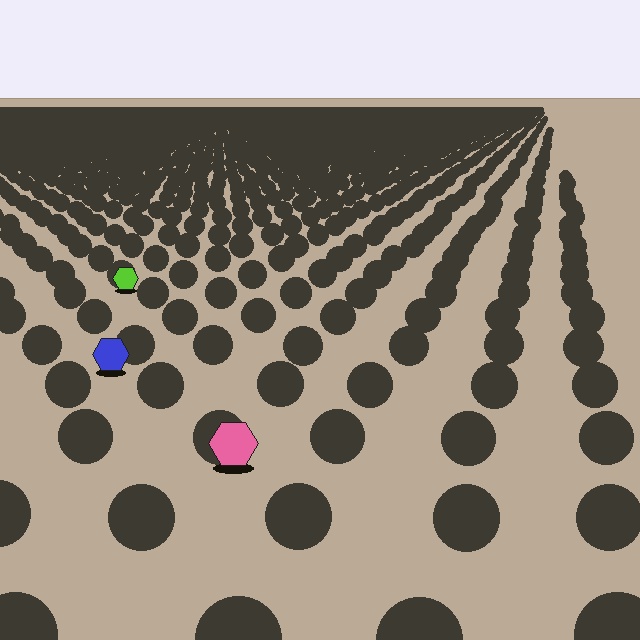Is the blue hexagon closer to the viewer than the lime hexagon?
Yes. The blue hexagon is closer — you can tell from the texture gradient: the ground texture is coarser near it.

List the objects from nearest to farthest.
From nearest to farthest: the pink hexagon, the blue hexagon, the lime hexagon.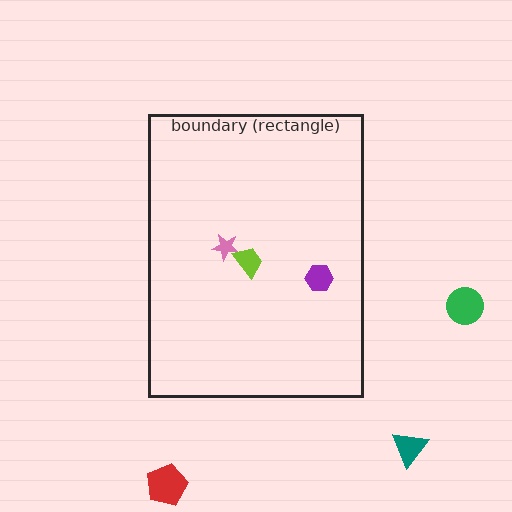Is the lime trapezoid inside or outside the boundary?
Inside.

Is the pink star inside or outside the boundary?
Inside.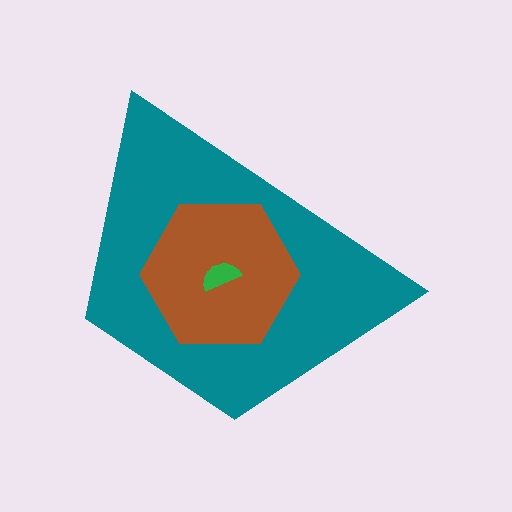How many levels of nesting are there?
3.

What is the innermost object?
The green semicircle.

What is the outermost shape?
The teal trapezoid.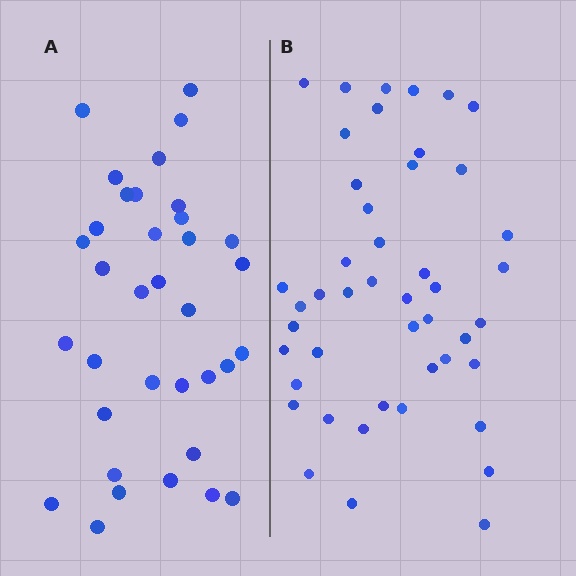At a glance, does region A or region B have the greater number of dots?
Region B (the right region) has more dots.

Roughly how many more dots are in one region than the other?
Region B has roughly 12 or so more dots than region A.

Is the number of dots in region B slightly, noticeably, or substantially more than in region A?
Region B has noticeably more, but not dramatically so. The ratio is roughly 1.3 to 1.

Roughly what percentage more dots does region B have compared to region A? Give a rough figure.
About 30% more.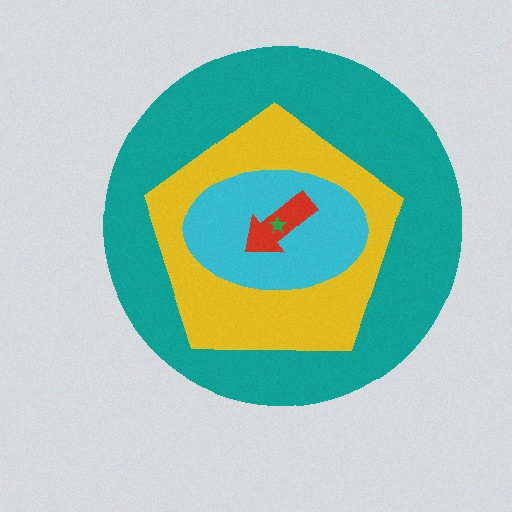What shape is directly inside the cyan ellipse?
The red arrow.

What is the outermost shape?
The teal circle.